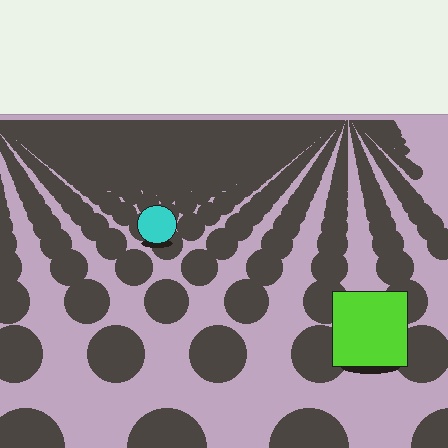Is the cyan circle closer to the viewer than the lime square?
No. The lime square is closer — you can tell from the texture gradient: the ground texture is coarser near it.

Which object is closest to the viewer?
The lime square is closest. The texture marks near it are larger and more spread out.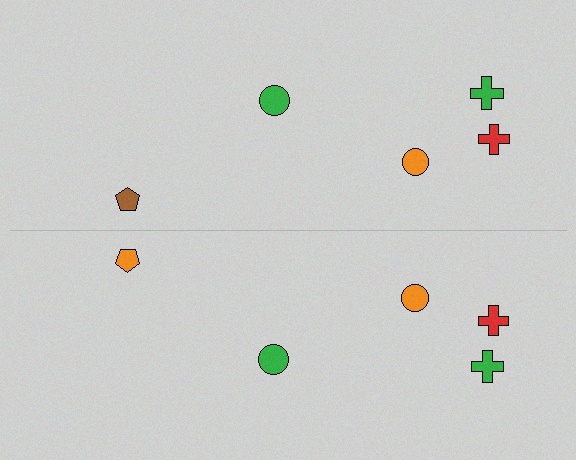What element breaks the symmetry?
The orange pentagon on the bottom side breaks the symmetry — its mirror counterpart is brown.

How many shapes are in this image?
There are 10 shapes in this image.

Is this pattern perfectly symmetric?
No, the pattern is not perfectly symmetric. The orange pentagon on the bottom side breaks the symmetry — its mirror counterpart is brown.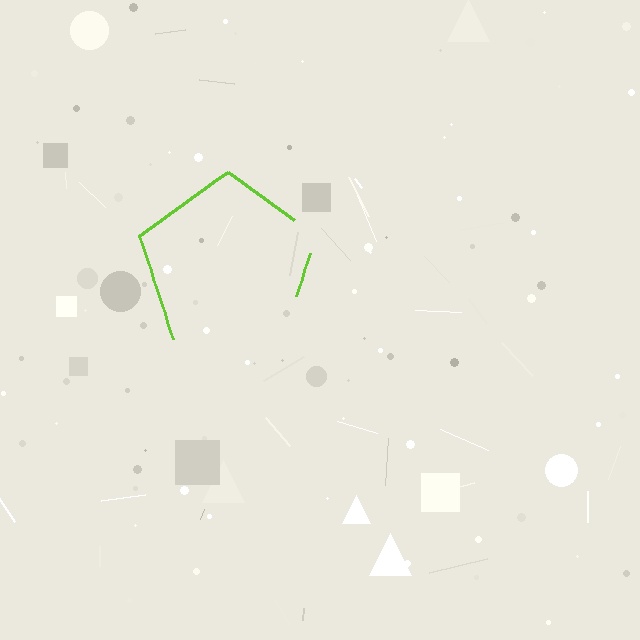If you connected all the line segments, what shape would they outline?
They would outline a pentagon.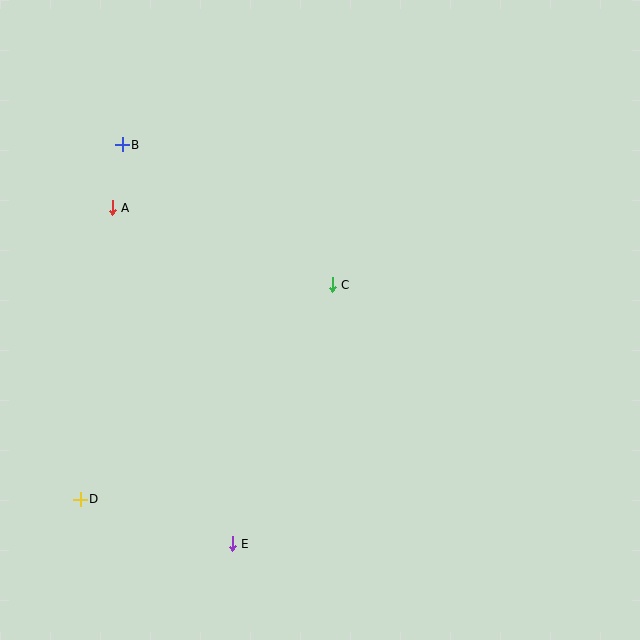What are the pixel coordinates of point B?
Point B is at (122, 145).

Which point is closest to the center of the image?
Point C at (332, 285) is closest to the center.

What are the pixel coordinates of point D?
Point D is at (80, 499).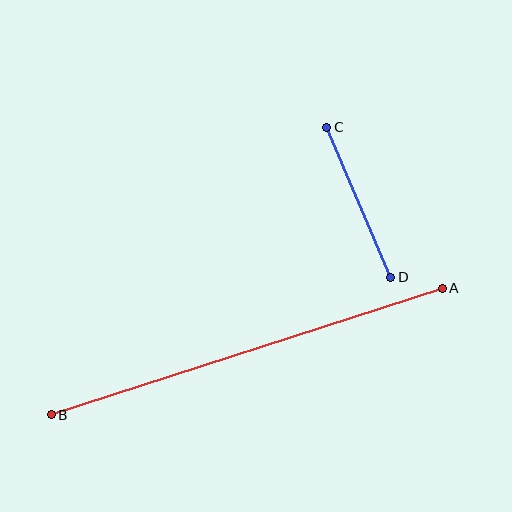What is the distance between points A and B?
The distance is approximately 411 pixels.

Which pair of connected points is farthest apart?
Points A and B are farthest apart.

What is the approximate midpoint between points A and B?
The midpoint is at approximately (247, 351) pixels.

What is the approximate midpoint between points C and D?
The midpoint is at approximately (359, 202) pixels.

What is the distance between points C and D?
The distance is approximately 163 pixels.